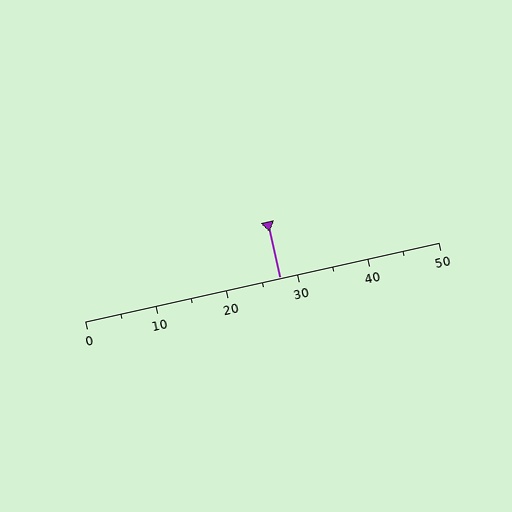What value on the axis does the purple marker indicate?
The marker indicates approximately 27.5.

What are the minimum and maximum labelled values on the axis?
The axis runs from 0 to 50.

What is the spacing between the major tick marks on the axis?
The major ticks are spaced 10 apart.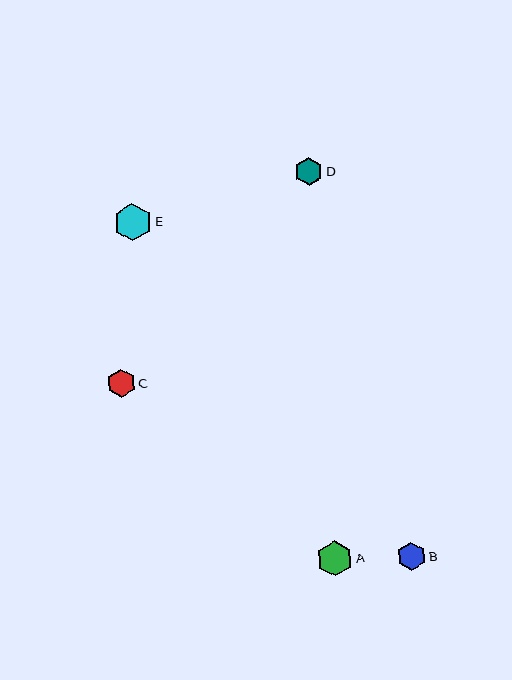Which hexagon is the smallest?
Hexagon B is the smallest with a size of approximately 28 pixels.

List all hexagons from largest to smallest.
From largest to smallest: E, A, D, C, B.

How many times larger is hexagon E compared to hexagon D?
Hexagon E is approximately 1.3 times the size of hexagon D.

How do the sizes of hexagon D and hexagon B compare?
Hexagon D and hexagon B are approximately the same size.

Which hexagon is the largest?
Hexagon E is the largest with a size of approximately 37 pixels.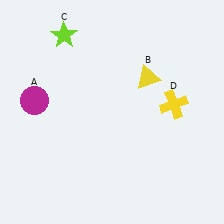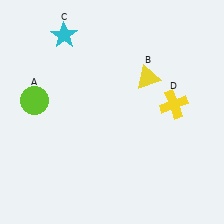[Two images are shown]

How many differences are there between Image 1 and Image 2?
There are 2 differences between the two images.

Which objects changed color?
A changed from magenta to lime. C changed from lime to cyan.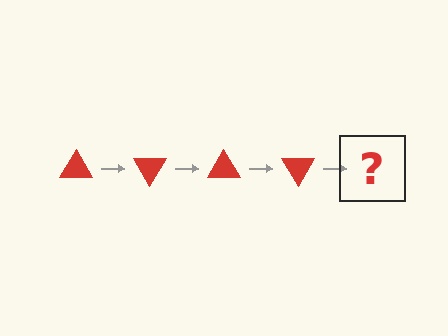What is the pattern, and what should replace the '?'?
The pattern is that the triangle rotates 60 degrees each step. The '?' should be a red triangle rotated 240 degrees.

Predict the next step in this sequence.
The next step is a red triangle rotated 240 degrees.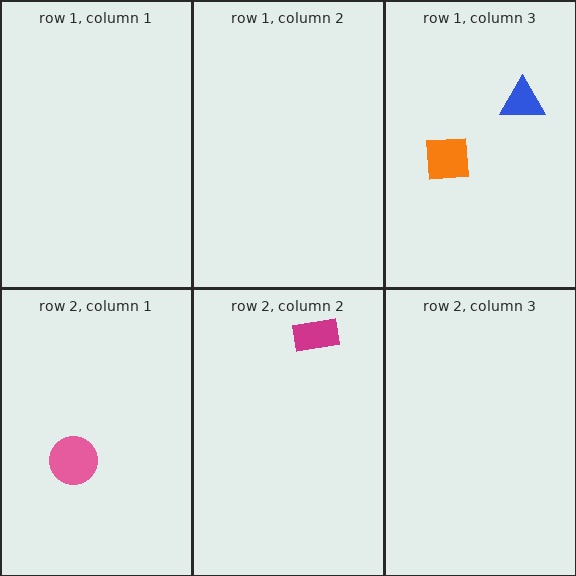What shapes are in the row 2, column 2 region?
The magenta rectangle.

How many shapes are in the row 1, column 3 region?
2.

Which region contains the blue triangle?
The row 1, column 3 region.